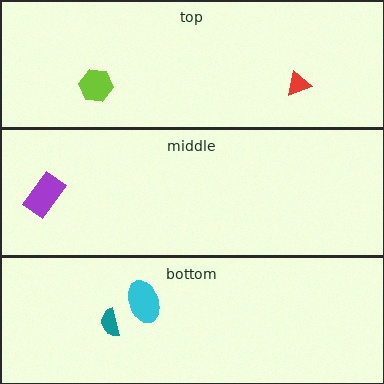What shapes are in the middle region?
The purple rectangle.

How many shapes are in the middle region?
1.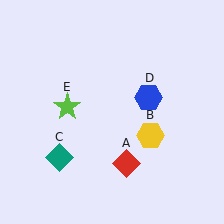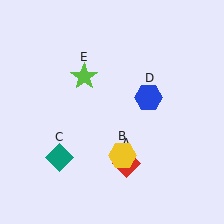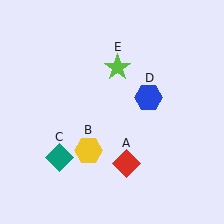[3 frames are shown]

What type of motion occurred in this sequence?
The yellow hexagon (object B), lime star (object E) rotated clockwise around the center of the scene.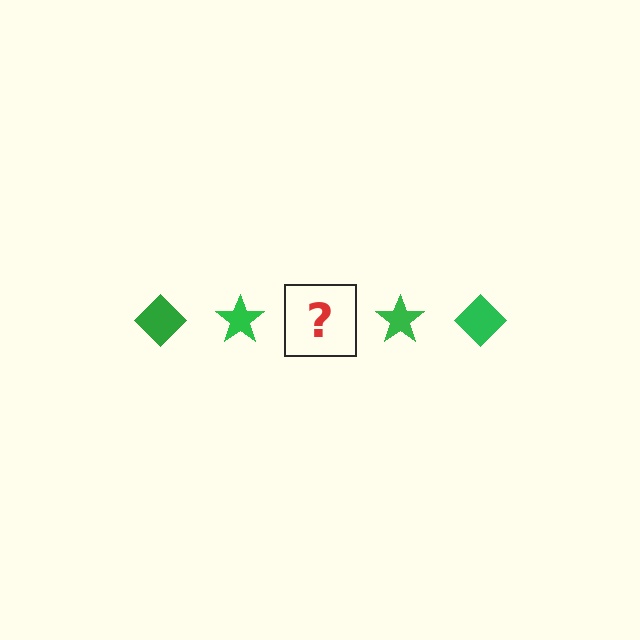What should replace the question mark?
The question mark should be replaced with a green diamond.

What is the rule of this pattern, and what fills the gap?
The rule is that the pattern cycles through diamond, star shapes in green. The gap should be filled with a green diamond.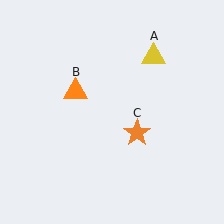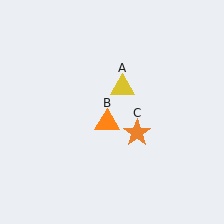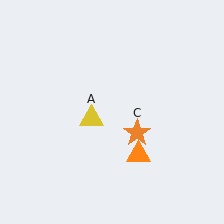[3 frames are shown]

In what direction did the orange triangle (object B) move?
The orange triangle (object B) moved down and to the right.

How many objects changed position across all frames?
2 objects changed position: yellow triangle (object A), orange triangle (object B).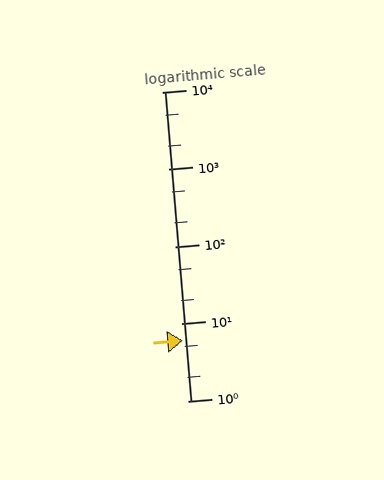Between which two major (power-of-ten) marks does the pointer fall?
The pointer is between 1 and 10.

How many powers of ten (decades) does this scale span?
The scale spans 4 decades, from 1 to 10000.